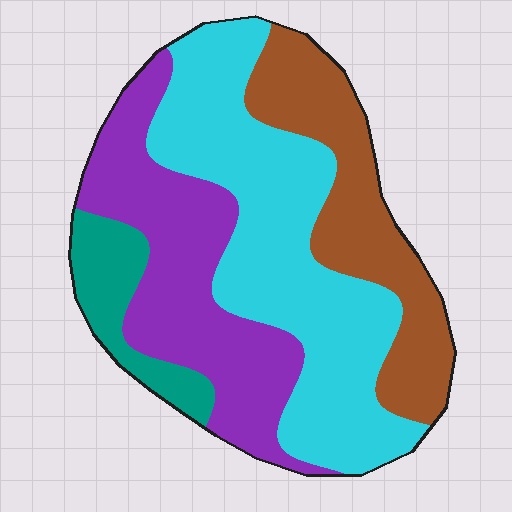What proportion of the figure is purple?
Purple covers roughly 30% of the figure.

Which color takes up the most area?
Cyan, at roughly 40%.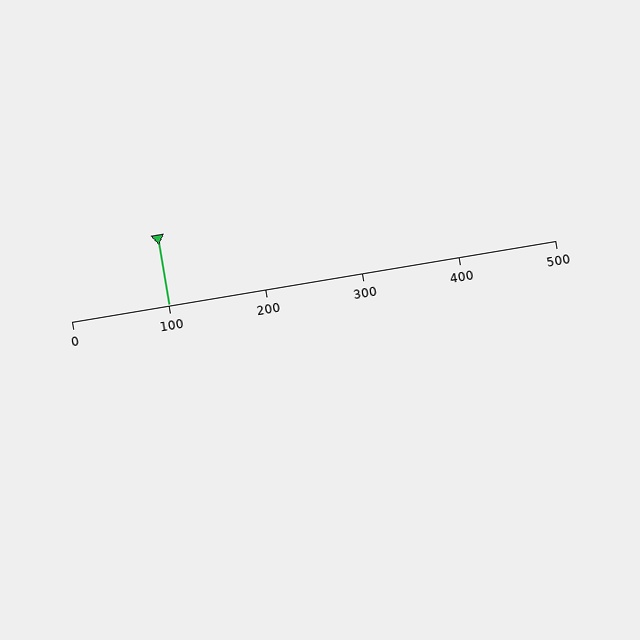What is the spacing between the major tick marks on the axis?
The major ticks are spaced 100 apart.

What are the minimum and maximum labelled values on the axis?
The axis runs from 0 to 500.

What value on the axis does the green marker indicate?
The marker indicates approximately 100.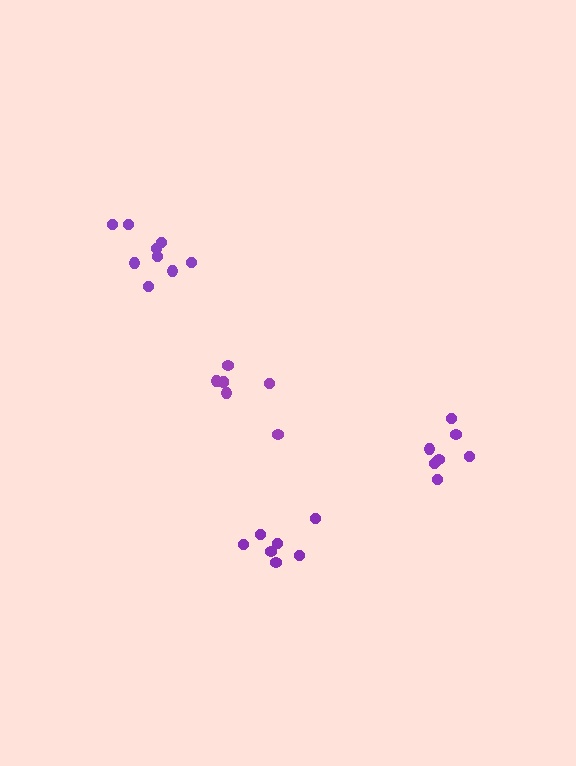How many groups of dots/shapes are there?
There are 4 groups.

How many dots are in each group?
Group 1: 7 dots, Group 2: 7 dots, Group 3: 7 dots, Group 4: 9 dots (30 total).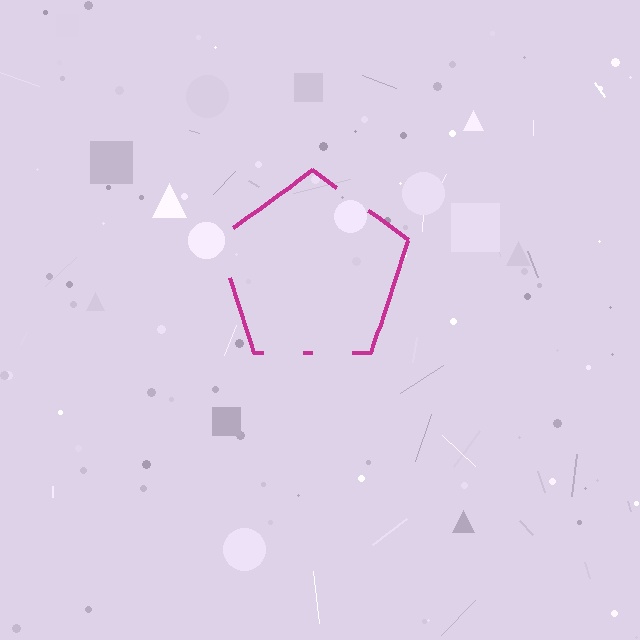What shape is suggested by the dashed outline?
The dashed outline suggests a pentagon.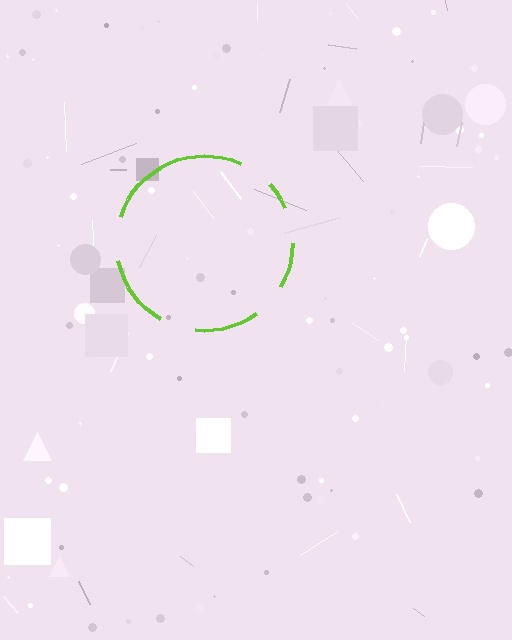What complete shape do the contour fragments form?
The contour fragments form a circle.